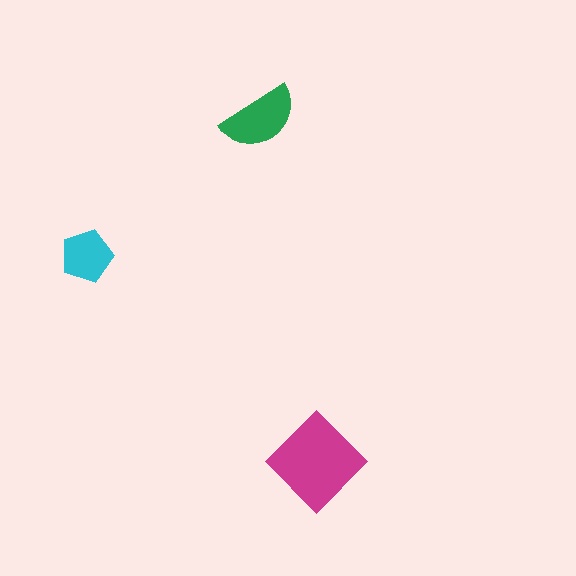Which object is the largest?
The magenta diamond.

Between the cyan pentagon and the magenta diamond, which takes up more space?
The magenta diamond.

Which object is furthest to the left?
The cyan pentagon is leftmost.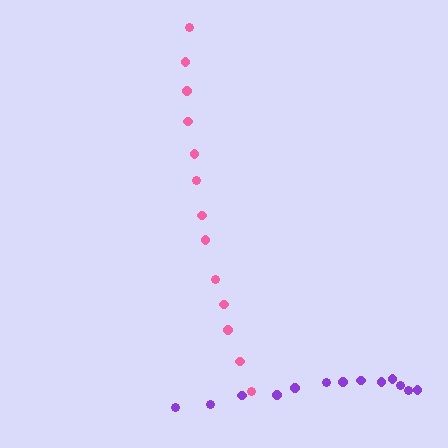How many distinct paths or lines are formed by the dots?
There are 2 distinct paths.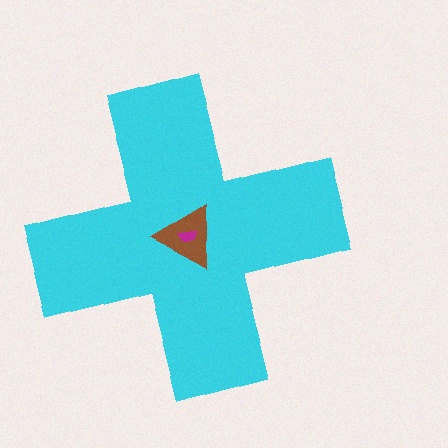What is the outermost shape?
The cyan cross.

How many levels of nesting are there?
3.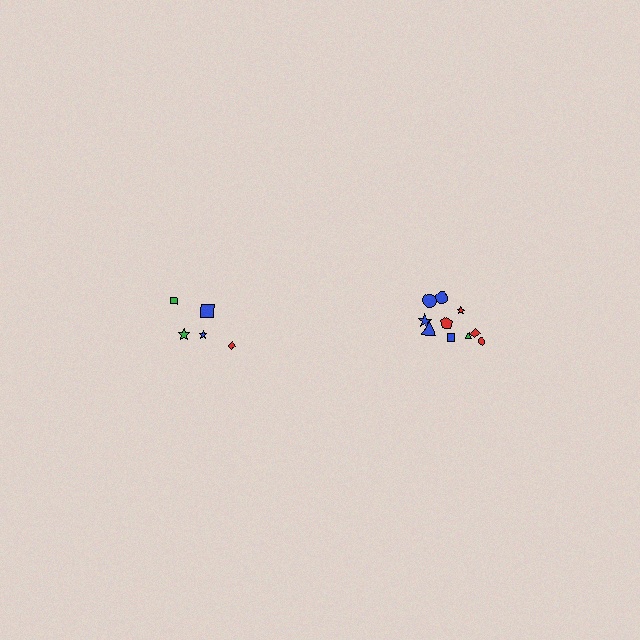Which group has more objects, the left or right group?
The right group.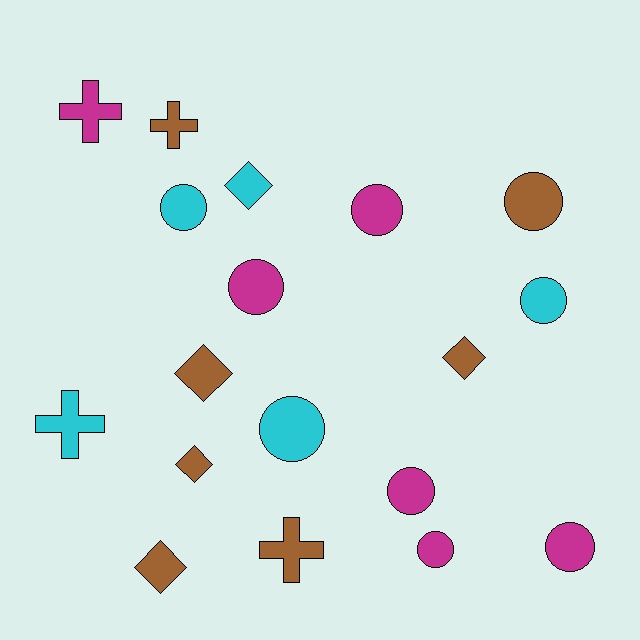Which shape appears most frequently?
Circle, with 9 objects.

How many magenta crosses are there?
There is 1 magenta cross.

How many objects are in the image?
There are 18 objects.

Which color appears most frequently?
Brown, with 7 objects.